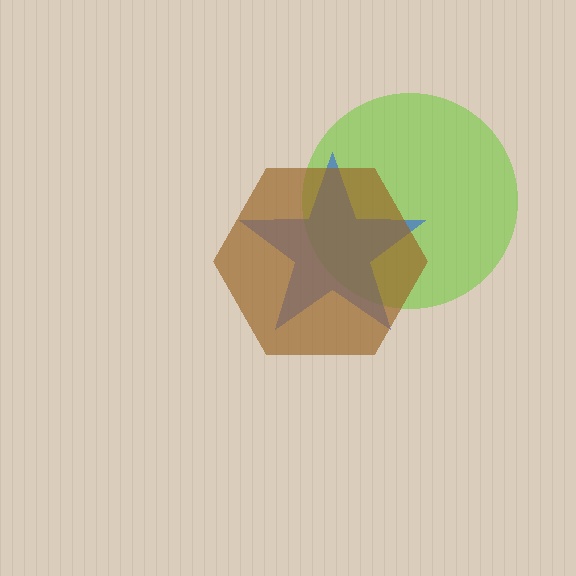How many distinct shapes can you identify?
There are 3 distinct shapes: a lime circle, a blue star, a brown hexagon.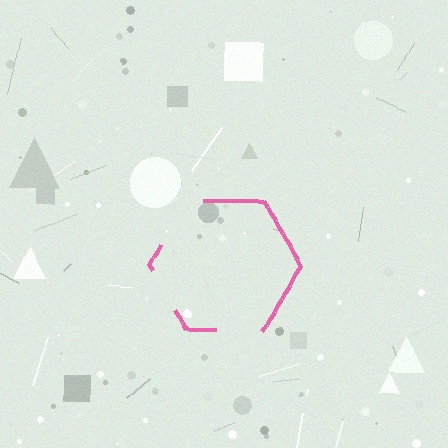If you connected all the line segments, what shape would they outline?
They would outline a hexagon.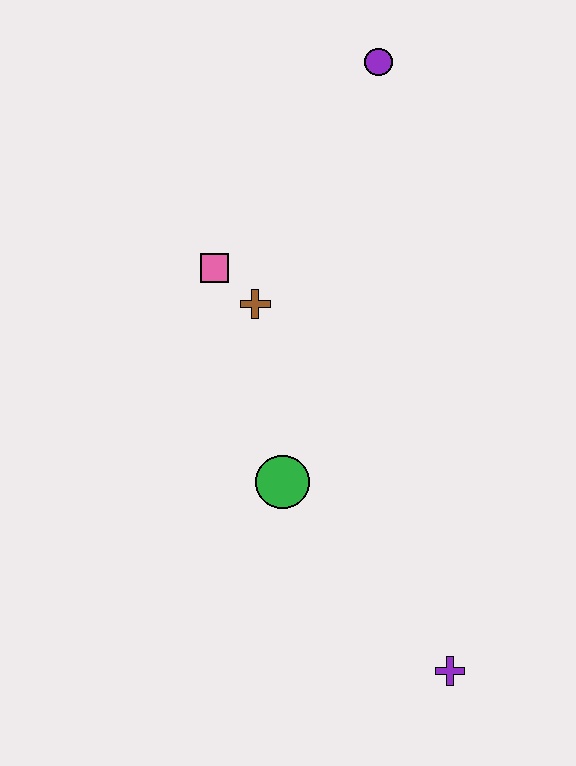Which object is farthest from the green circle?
The purple circle is farthest from the green circle.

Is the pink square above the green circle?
Yes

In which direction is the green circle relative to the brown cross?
The green circle is below the brown cross.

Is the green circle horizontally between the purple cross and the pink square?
Yes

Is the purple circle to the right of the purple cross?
No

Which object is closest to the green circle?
The brown cross is closest to the green circle.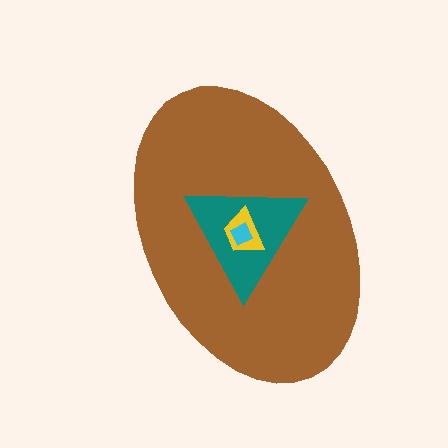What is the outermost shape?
The brown ellipse.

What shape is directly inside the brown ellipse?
The teal triangle.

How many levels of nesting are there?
4.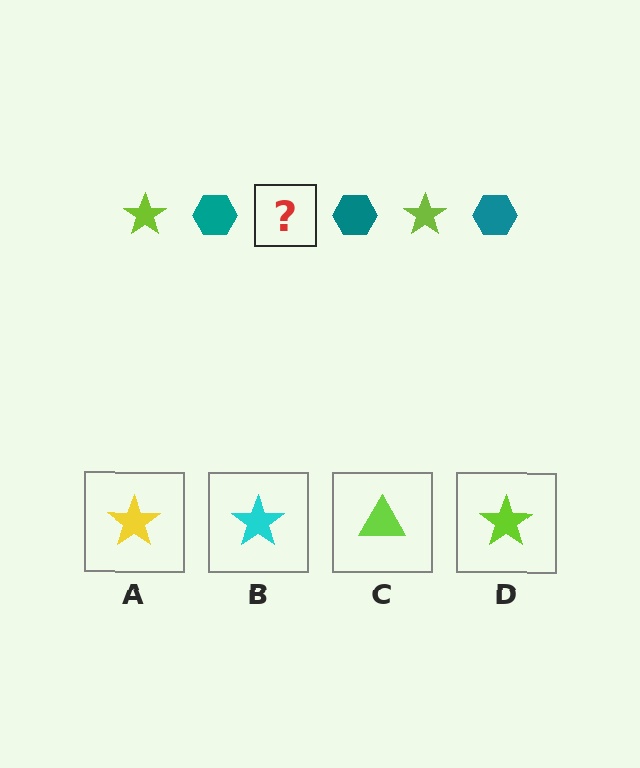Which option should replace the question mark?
Option D.